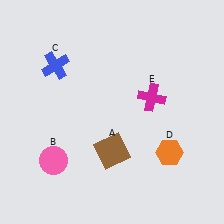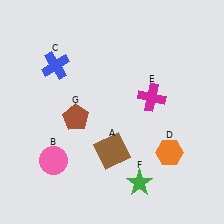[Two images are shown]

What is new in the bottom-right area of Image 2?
A green star (F) was added in the bottom-right area of Image 2.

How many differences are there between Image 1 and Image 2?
There are 2 differences between the two images.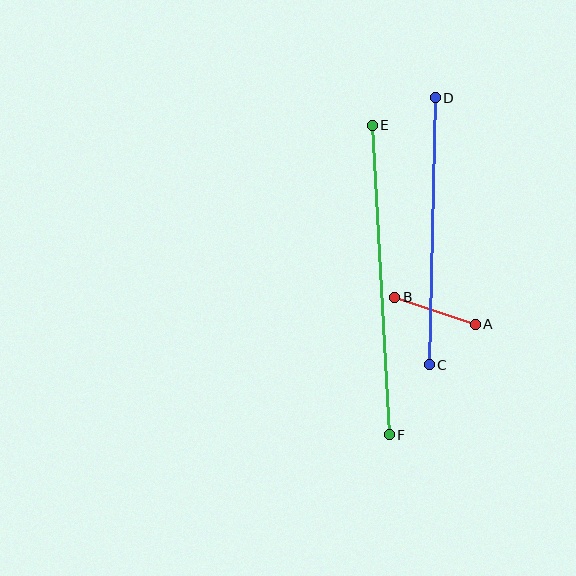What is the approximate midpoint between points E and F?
The midpoint is at approximately (381, 280) pixels.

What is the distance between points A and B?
The distance is approximately 85 pixels.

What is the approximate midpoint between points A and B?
The midpoint is at approximately (435, 311) pixels.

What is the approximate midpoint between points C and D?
The midpoint is at approximately (432, 231) pixels.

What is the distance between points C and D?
The distance is approximately 267 pixels.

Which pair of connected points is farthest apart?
Points E and F are farthest apart.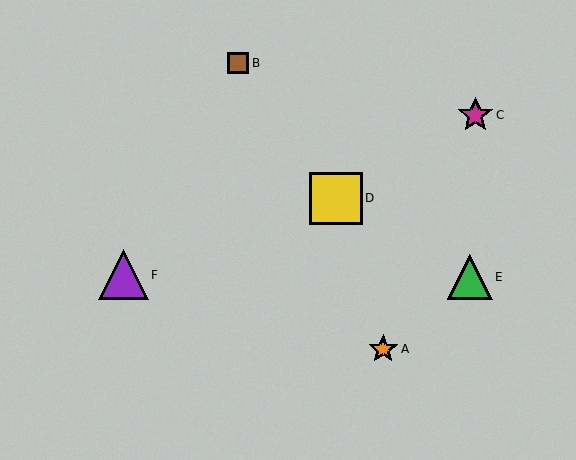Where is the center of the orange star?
The center of the orange star is at (383, 349).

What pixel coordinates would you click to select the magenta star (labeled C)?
Click at (475, 115) to select the magenta star C.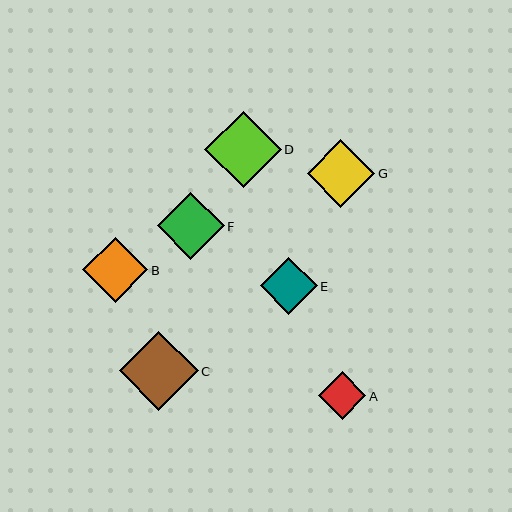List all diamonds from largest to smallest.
From largest to smallest: C, D, G, F, B, E, A.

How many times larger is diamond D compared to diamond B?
Diamond D is approximately 1.2 times the size of diamond B.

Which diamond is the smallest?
Diamond A is the smallest with a size of approximately 48 pixels.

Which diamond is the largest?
Diamond C is the largest with a size of approximately 79 pixels.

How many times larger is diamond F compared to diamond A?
Diamond F is approximately 1.4 times the size of diamond A.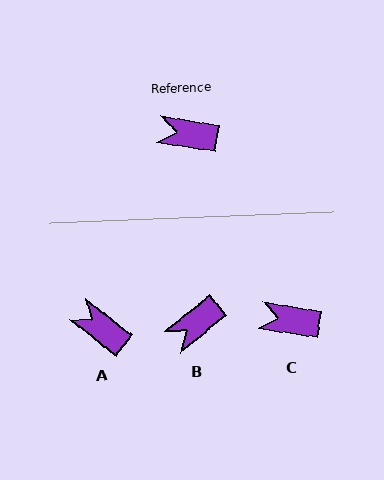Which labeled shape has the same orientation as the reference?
C.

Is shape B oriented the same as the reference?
No, it is off by about 48 degrees.